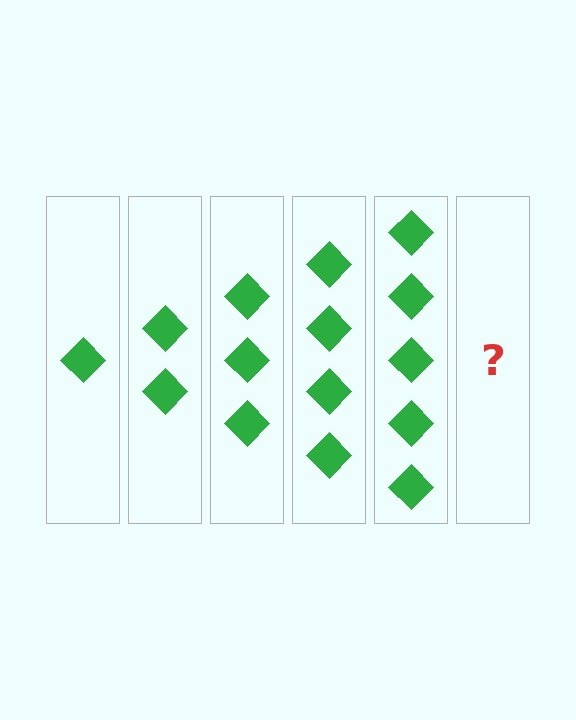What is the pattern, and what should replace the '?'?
The pattern is that each step adds one more diamond. The '?' should be 6 diamonds.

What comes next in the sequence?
The next element should be 6 diamonds.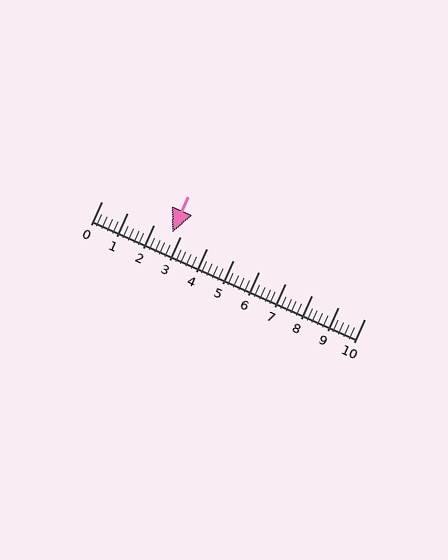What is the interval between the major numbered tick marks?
The major tick marks are spaced 1 units apart.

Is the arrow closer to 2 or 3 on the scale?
The arrow is closer to 3.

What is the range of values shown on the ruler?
The ruler shows values from 0 to 10.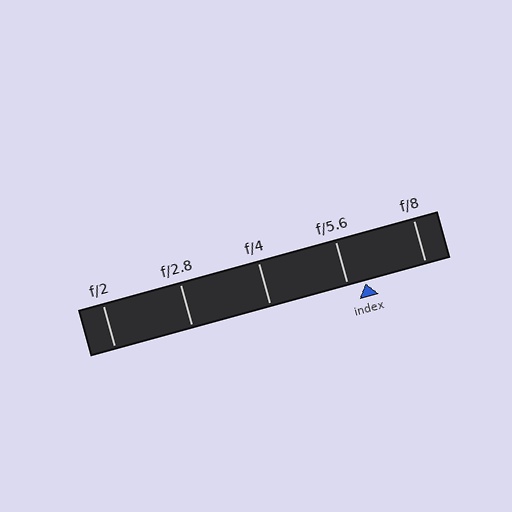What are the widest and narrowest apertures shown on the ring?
The widest aperture shown is f/2 and the narrowest is f/8.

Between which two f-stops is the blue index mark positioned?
The index mark is between f/5.6 and f/8.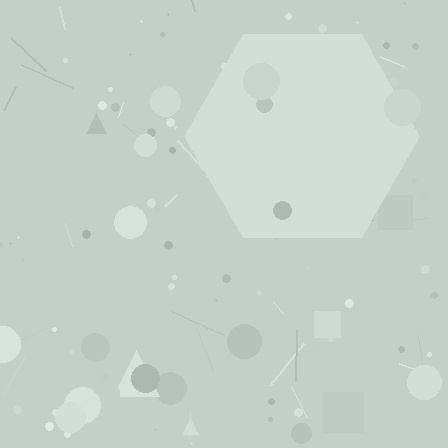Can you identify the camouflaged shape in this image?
The camouflaged shape is a hexagon.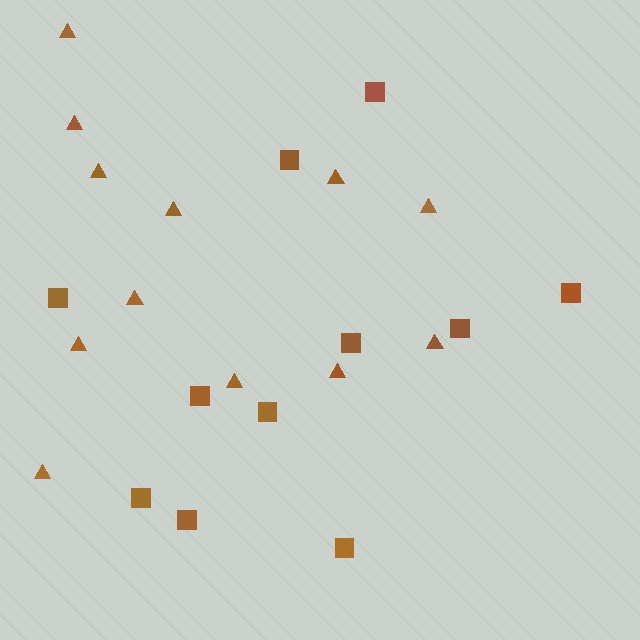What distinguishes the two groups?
There are 2 groups: one group of triangles (12) and one group of squares (11).